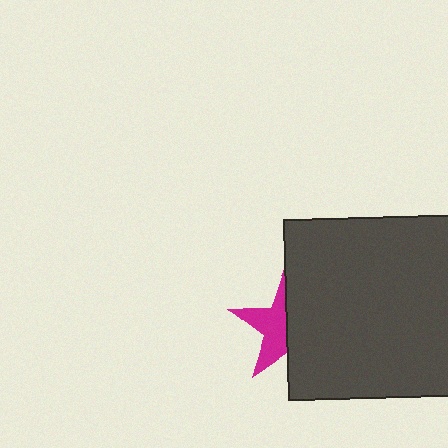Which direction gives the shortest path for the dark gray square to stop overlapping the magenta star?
Moving right gives the shortest separation.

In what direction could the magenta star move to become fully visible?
The magenta star could move left. That would shift it out from behind the dark gray square entirely.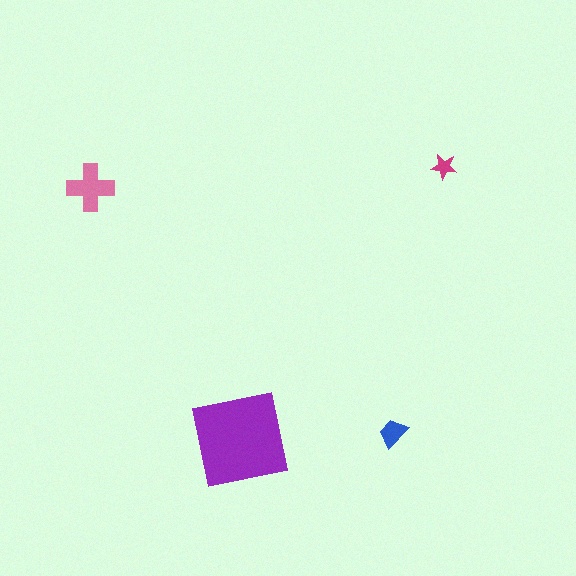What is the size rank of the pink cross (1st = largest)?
2nd.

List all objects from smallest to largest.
The magenta star, the blue trapezoid, the pink cross, the purple square.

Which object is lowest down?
The purple square is bottommost.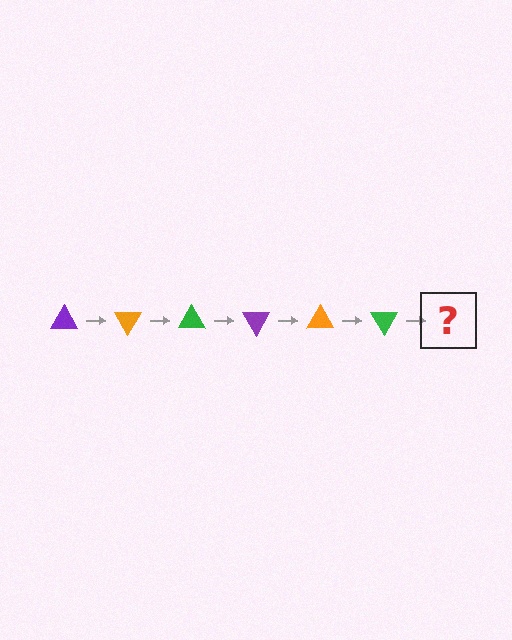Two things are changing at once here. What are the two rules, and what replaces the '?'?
The two rules are that it rotates 60 degrees each step and the color cycles through purple, orange, and green. The '?' should be a purple triangle, rotated 360 degrees from the start.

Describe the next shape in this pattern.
It should be a purple triangle, rotated 360 degrees from the start.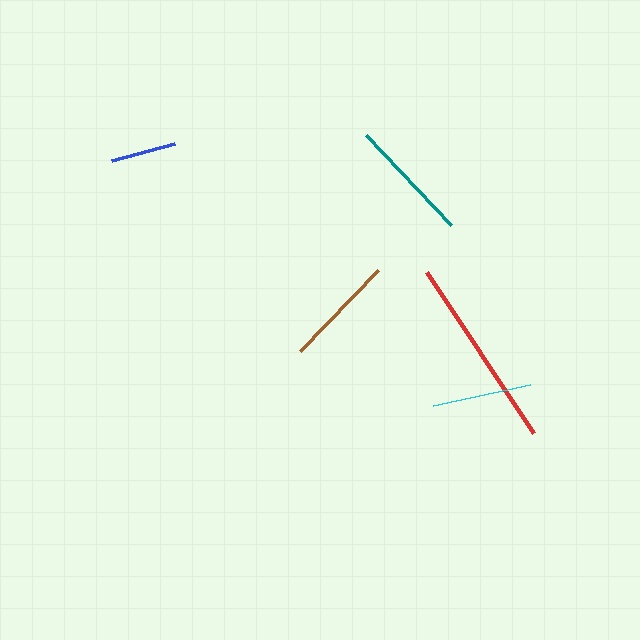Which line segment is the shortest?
The blue line is the shortest at approximately 65 pixels.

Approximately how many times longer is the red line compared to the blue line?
The red line is approximately 3.0 times the length of the blue line.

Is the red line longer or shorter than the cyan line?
The red line is longer than the cyan line.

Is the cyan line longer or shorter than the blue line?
The cyan line is longer than the blue line.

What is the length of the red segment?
The red segment is approximately 193 pixels long.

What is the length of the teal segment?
The teal segment is approximately 123 pixels long.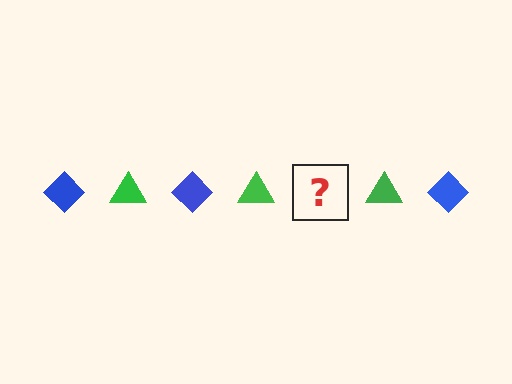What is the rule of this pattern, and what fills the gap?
The rule is that the pattern alternates between blue diamond and green triangle. The gap should be filled with a blue diamond.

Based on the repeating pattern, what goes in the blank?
The blank should be a blue diamond.